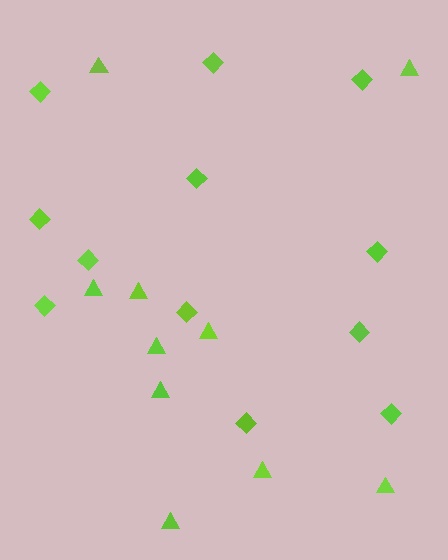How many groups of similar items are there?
There are 2 groups: one group of diamonds (12) and one group of triangles (10).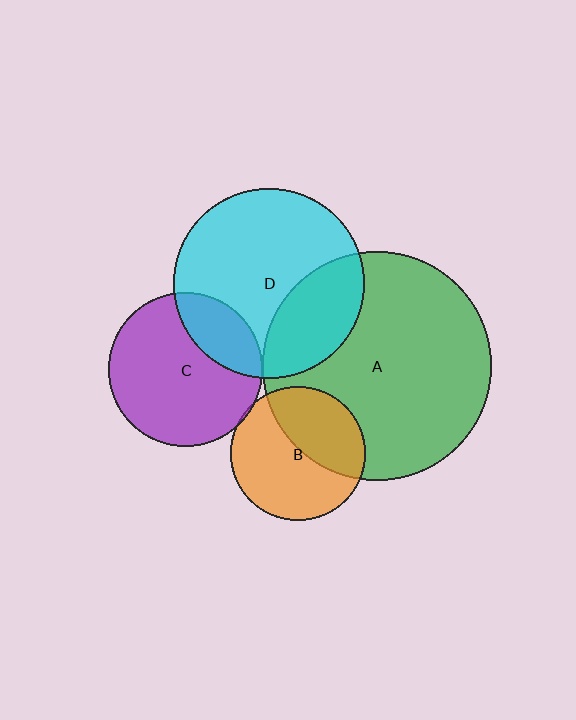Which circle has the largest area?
Circle A (green).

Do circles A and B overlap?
Yes.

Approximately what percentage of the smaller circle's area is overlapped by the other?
Approximately 40%.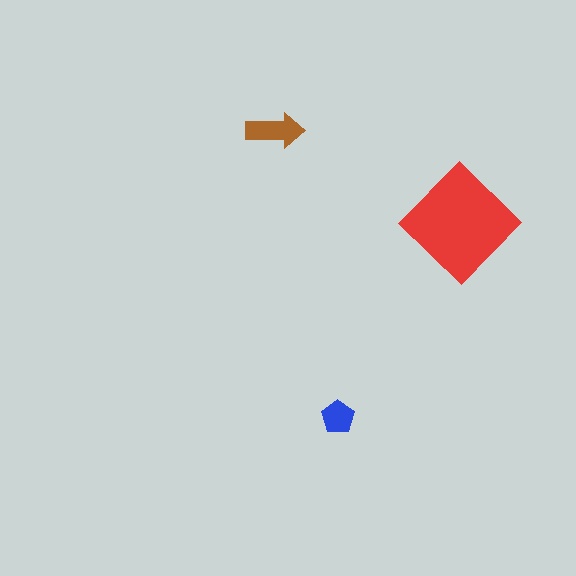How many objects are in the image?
There are 3 objects in the image.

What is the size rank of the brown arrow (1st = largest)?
2nd.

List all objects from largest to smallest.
The red diamond, the brown arrow, the blue pentagon.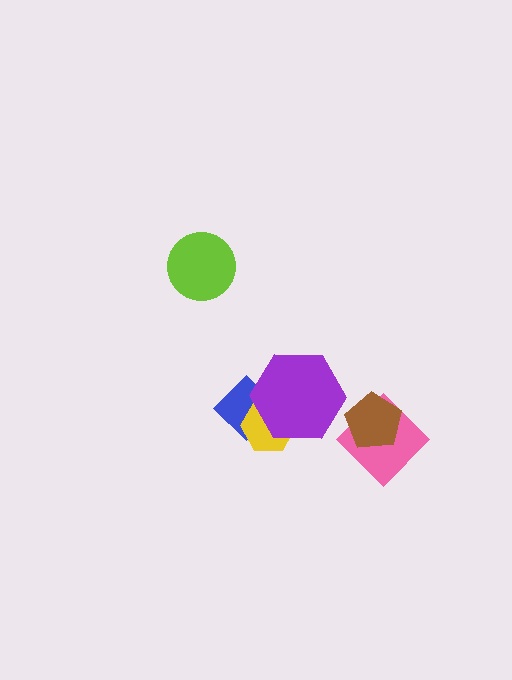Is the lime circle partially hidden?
No, no other shape covers it.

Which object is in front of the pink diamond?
The brown pentagon is in front of the pink diamond.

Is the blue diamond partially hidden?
Yes, it is partially covered by another shape.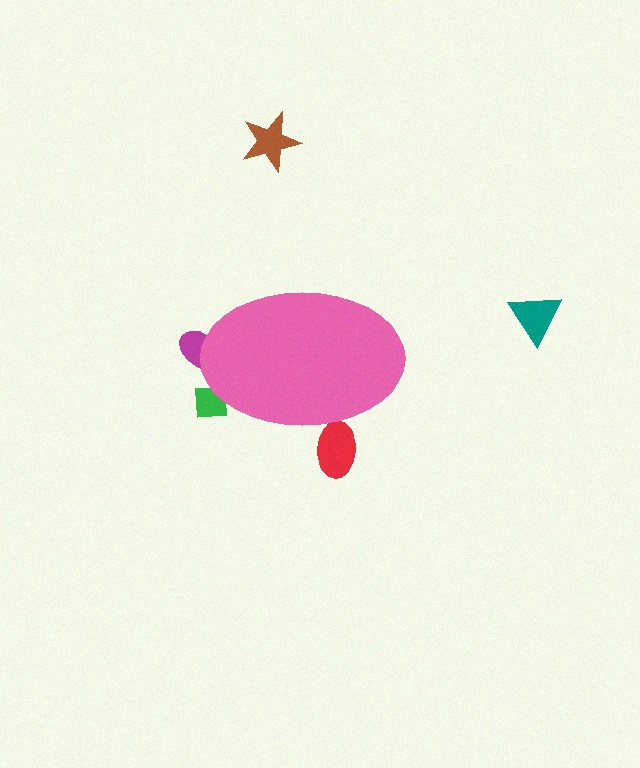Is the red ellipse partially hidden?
Yes, the red ellipse is partially hidden behind the pink ellipse.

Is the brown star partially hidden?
No, the brown star is fully visible.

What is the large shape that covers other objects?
A pink ellipse.